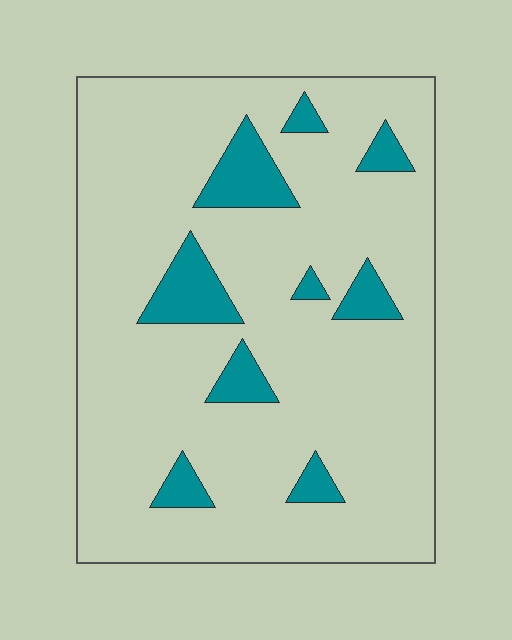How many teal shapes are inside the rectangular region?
9.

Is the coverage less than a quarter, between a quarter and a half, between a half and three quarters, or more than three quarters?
Less than a quarter.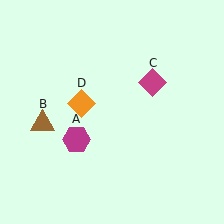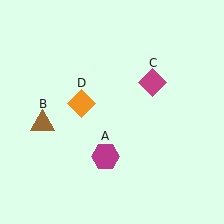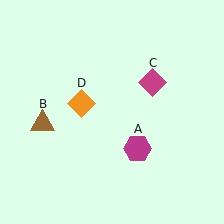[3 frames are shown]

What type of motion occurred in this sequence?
The magenta hexagon (object A) rotated counterclockwise around the center of the scene.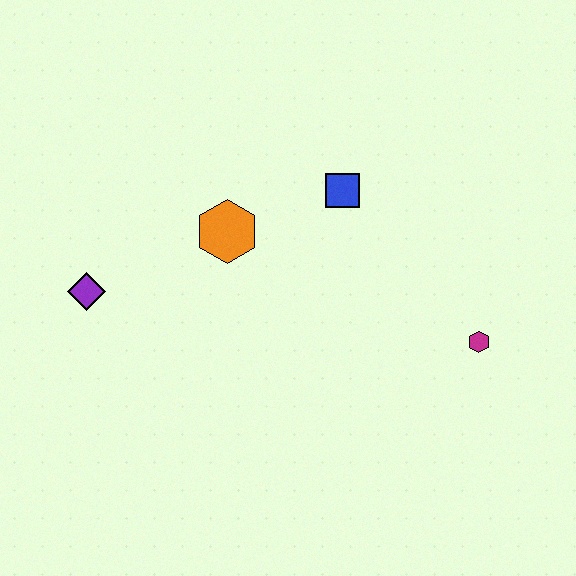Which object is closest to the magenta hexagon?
The blue square is closest to the magenta hexagon.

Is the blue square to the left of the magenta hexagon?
Yes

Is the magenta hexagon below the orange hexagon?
Yes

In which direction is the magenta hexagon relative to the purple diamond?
The magenta hexagon is to the right of the purple diamond.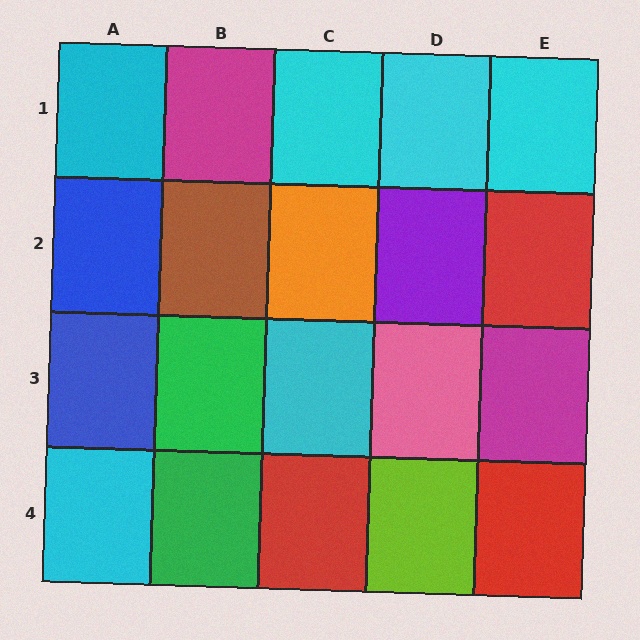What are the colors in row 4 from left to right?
Cyan, green, red, lime, red.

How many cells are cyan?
6 cells are cyan.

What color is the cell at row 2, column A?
Blue.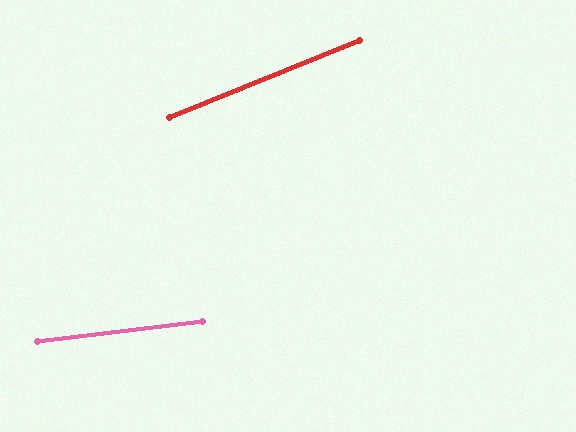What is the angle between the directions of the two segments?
Approximately 15 degrees.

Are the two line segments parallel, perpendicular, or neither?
Neither parallel nor perpendicular — they differ by about 15°.